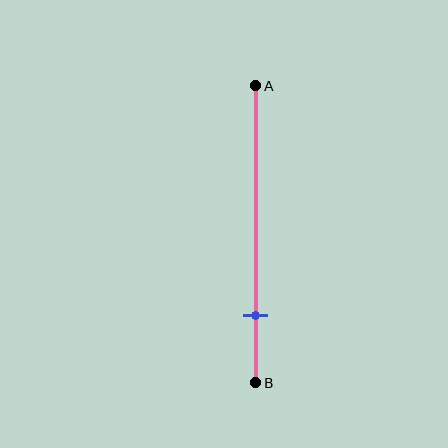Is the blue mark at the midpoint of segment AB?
No, the mark is at about 75% from A, not at the 50% midpoint.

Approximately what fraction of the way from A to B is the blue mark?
The blue mark is approximately 75% of the way from A to B.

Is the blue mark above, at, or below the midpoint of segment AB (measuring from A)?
The blue mark is below the midpoint of segment AB.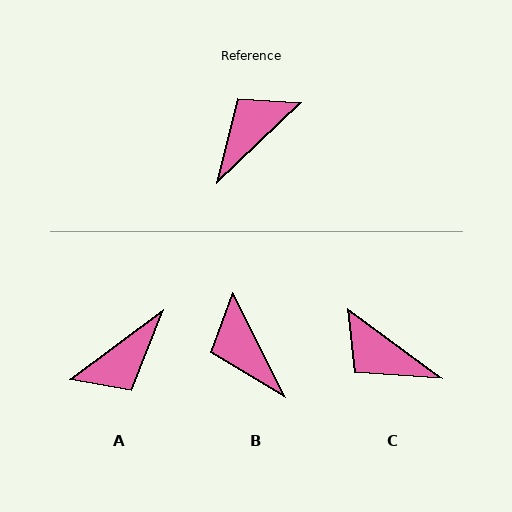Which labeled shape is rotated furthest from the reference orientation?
A, about 173 degrees away.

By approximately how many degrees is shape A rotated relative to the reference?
Approximately 173 degrees counter-clockwise.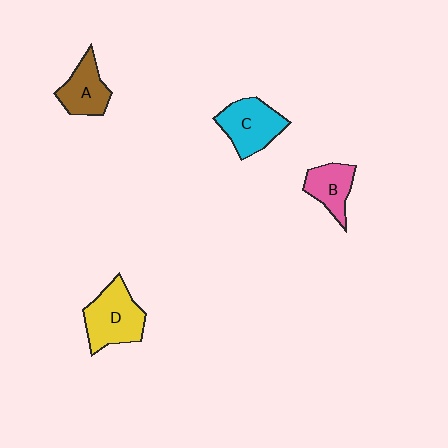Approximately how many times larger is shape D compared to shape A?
Approximately 1.4 times.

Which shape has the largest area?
Shape D (yellow).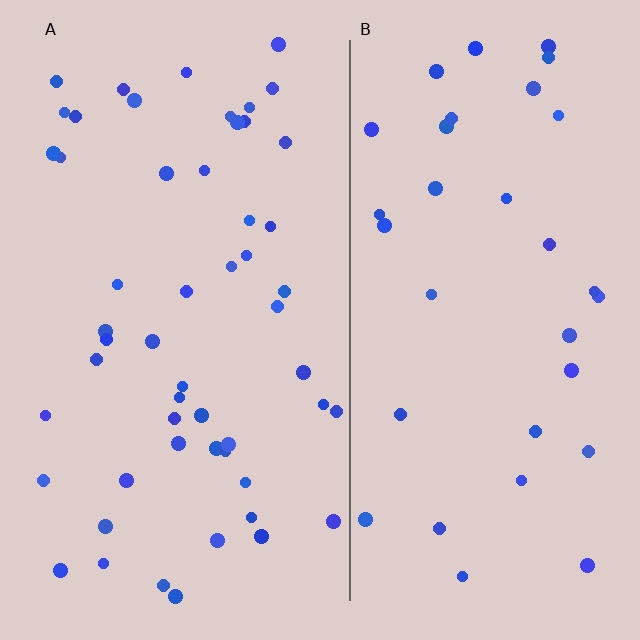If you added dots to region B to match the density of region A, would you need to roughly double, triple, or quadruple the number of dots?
Approximately double.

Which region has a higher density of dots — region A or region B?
A (the left).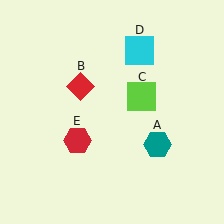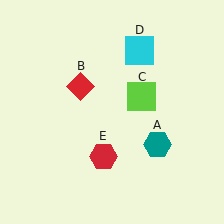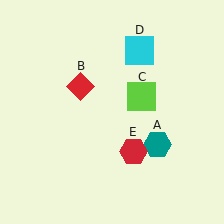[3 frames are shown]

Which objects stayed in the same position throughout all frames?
Teal hexagon (object A) and red diamond (object B) and lime square (object C) and cyan square (object D) remained stationary.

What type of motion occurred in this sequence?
The red hexagon (object E) rotated counterclockwise around the center of the scene.